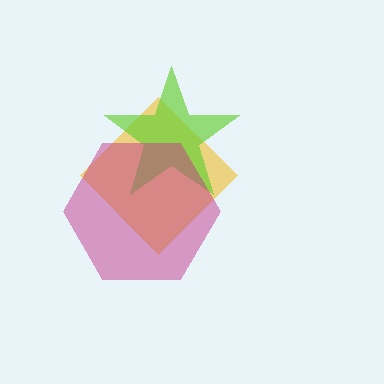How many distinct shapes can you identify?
There are 3 distinct shapes: a yellow diamond, a lime star, a magenta hexagon.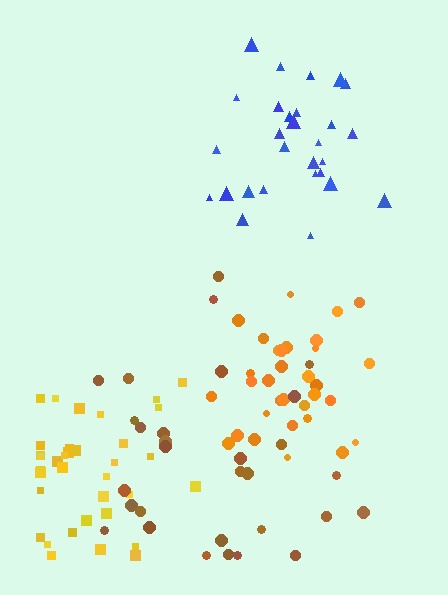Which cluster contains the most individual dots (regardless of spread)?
Yellow (35).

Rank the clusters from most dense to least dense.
orange, yellow, blue, brown.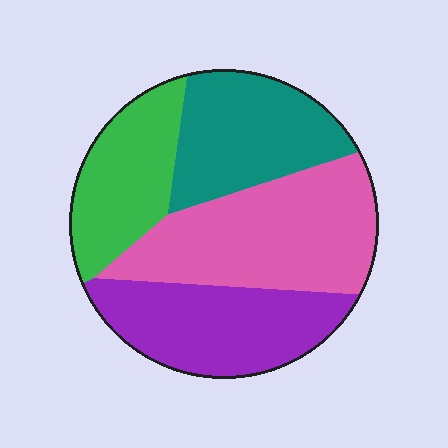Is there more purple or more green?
Purple.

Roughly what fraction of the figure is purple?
Purple takes up about one quarter (1/4) of the figure.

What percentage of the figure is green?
Green covers about 20% of the figure.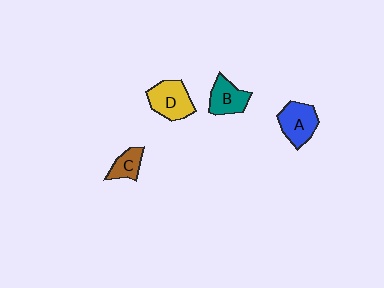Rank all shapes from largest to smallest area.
From largest to smallest: D (yellow), A (blue), B (teal), C (brown).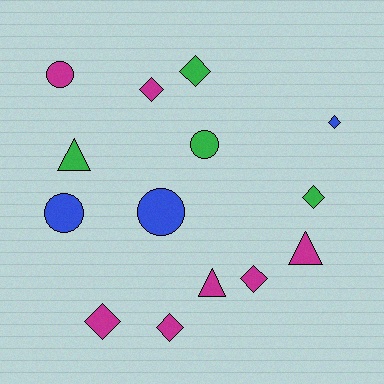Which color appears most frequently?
Magenta, with 7 objects.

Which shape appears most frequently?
Diamond, with 7 objects.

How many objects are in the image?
There are 14 objects.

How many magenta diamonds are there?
There are 4 magenta diamonds.